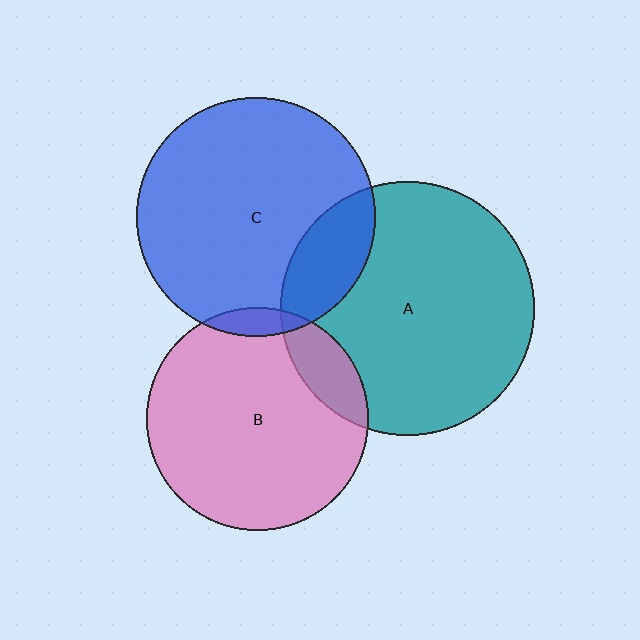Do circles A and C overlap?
Yes.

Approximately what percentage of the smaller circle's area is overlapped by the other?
Approximately 20%.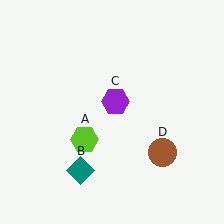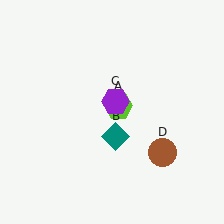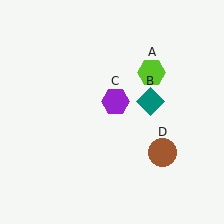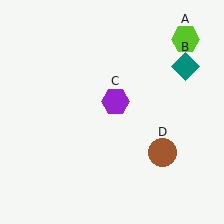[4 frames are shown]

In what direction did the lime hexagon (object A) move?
The lime hexagon (object A) moved up and to the right.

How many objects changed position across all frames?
2 objects changed position: lime hexagon (object A), teal diamond (object B).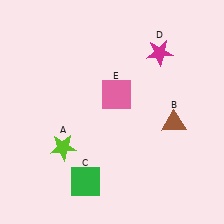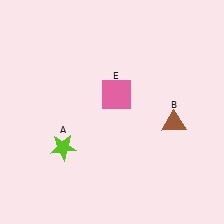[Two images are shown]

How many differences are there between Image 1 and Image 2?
There are 2 differences between the two images.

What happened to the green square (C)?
The green square (C) was removed in Image 2. It was in the bottom-left area of Image 1.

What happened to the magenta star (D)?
The magenta star (D) was removed in Image 2. It was in the top-right area of Image 1.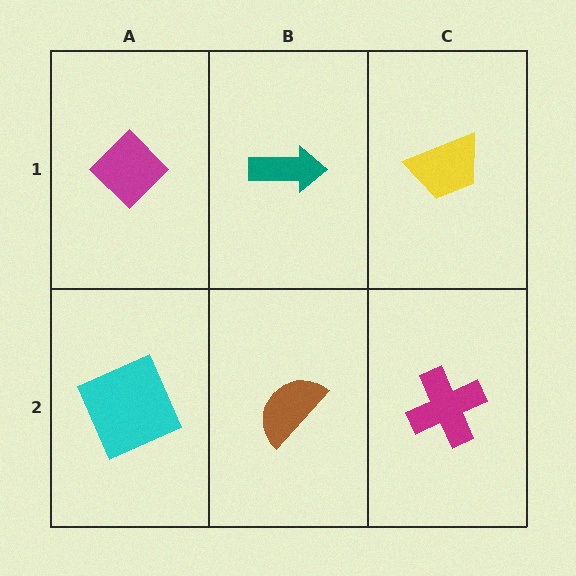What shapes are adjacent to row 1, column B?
A brown semicircle (row 2, column B), a magenta diamond (row 1, column A), a yellow trapezoid (row 1, column C).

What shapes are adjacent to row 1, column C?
A magenta cross (row 2, column C), a teal arrow (row 1, column B).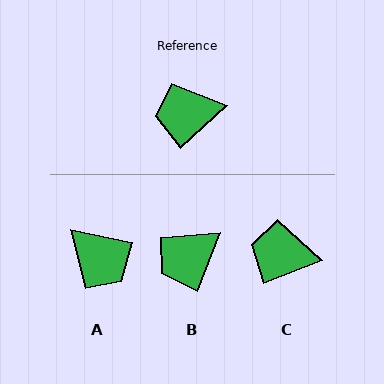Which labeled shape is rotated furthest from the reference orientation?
A, about 126 degrees away.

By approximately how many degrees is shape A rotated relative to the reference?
Approximately 126 degrees counter-clockwise.